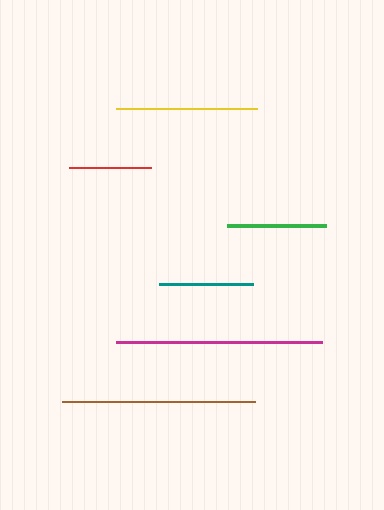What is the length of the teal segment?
The teal segment is approximately 94 pixels long.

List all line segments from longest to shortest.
From longest to shortest: magenta, brown, yellow, green, teal, red.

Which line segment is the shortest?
The red line is the shortest at approximately 82 pixels.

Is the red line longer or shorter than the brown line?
The brown line is longer than the red line.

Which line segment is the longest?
The magenta line is the longest at approximately 206 pixels.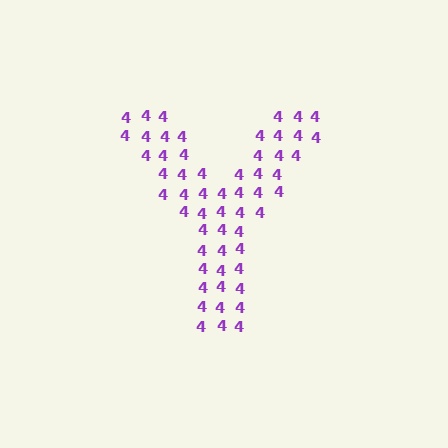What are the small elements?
The small elements are digit 4's.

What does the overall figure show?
The overall figure shows the letter Y.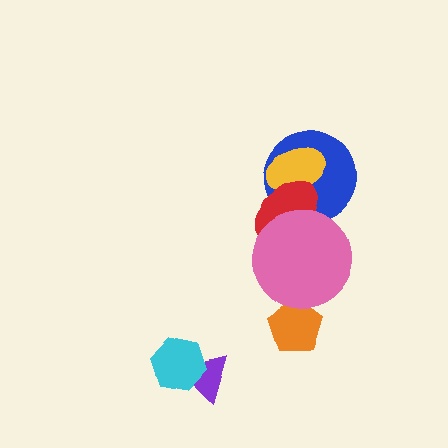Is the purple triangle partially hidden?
Yes, it is partially covered by another shape.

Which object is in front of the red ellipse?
The pink circle is in front of the red ellipse.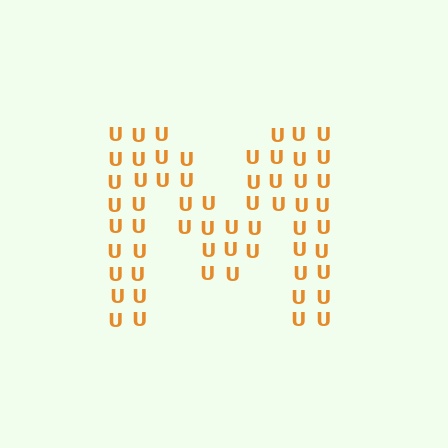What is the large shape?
The large shape is the letter M.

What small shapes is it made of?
It is made of small letter U's.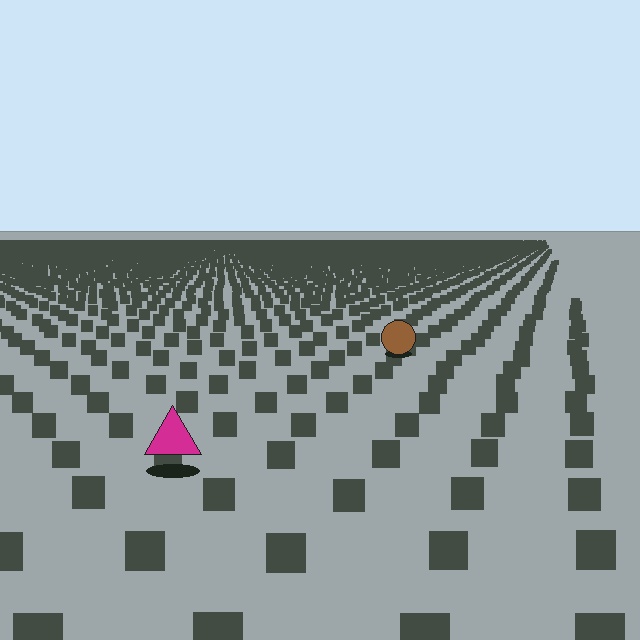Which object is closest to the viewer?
The magenta triangle is closest. The texture marks near it are larger and more spread out.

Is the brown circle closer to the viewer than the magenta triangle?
No. The magenta triangle is closer — you can tell from the texture gradient: the ground texture is coarser near it.